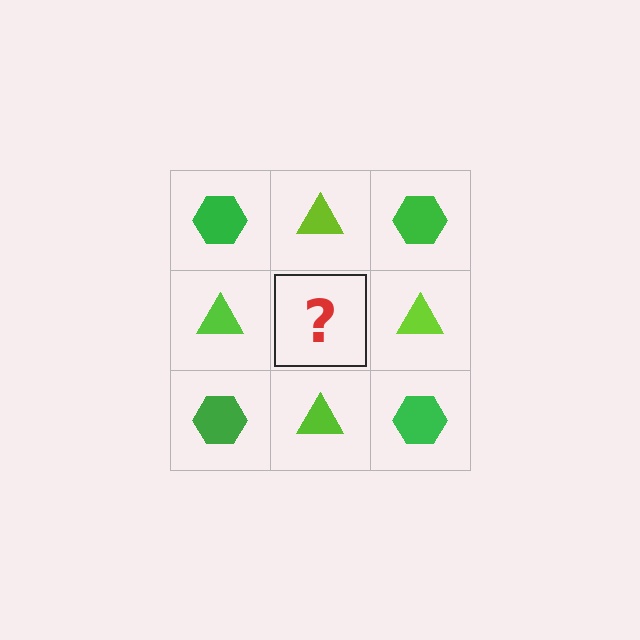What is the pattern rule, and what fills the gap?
The rule is that it alternates green hexagon and lime triangle in a checkerboard pattern. The gap should be filled with a green hexagon.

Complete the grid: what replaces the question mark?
The question mark should be replaced with a green hexagon.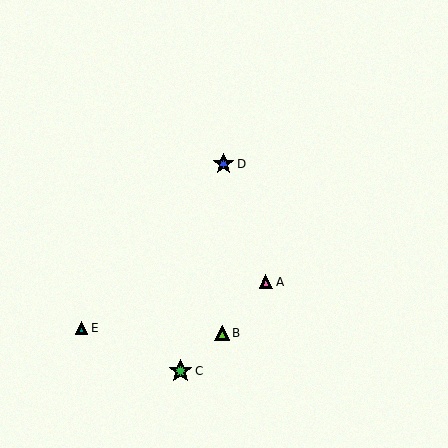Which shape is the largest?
The green star (labeled C) is the largest.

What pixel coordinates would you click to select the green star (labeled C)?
Click at (181, 371) to select the green star C.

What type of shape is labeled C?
Shape C is a green star.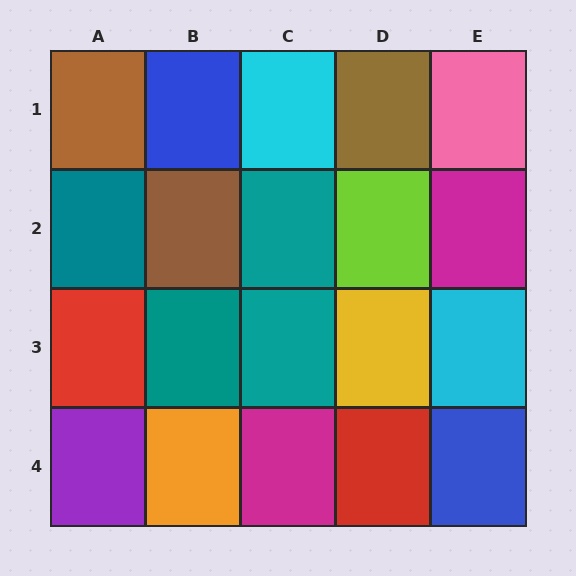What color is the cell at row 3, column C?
Teal.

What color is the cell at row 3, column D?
Yellow.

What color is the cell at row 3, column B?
Teal.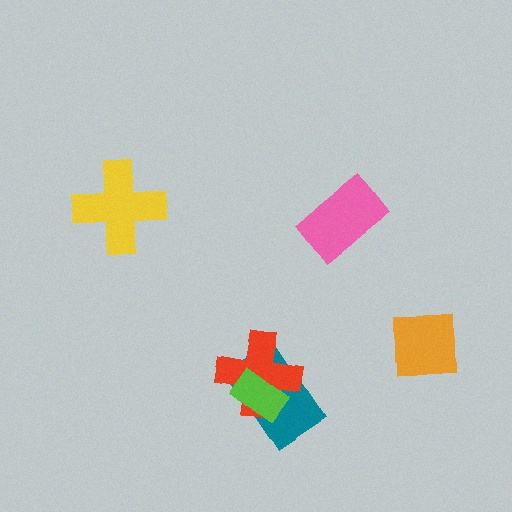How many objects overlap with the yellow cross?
0 objects overlap with the yellow cross.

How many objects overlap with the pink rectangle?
0 objects overlap with the pink rectangle.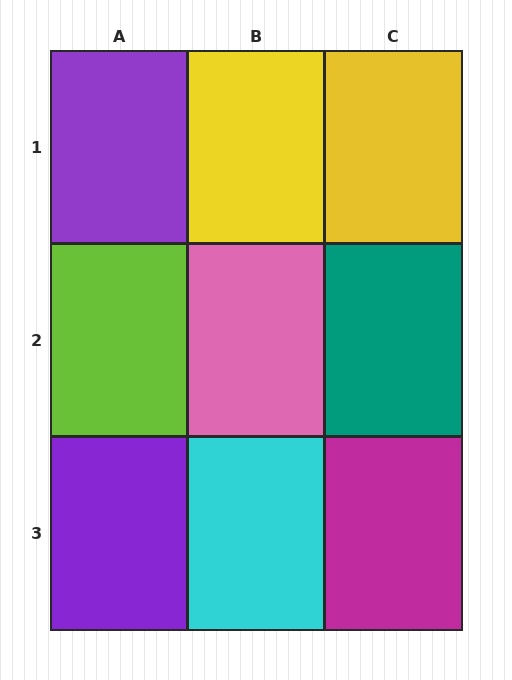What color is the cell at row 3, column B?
Cyan.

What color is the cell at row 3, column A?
Purple.